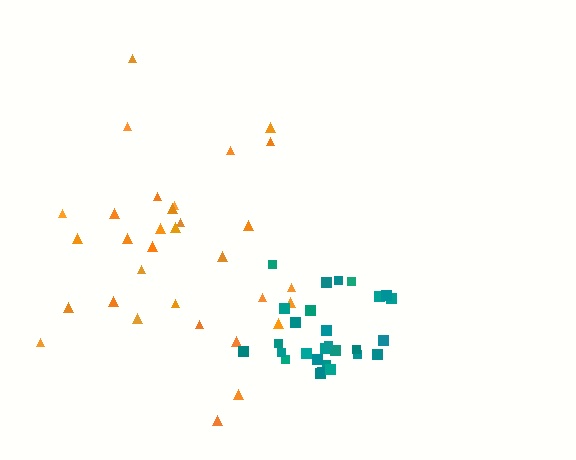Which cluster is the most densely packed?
Teal.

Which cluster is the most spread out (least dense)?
Orange.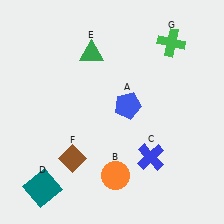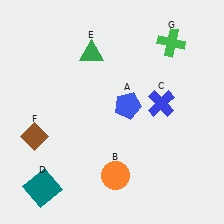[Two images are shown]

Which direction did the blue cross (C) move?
The blue cross (C) moved up.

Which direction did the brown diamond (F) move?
The brown diamond (F) moved left.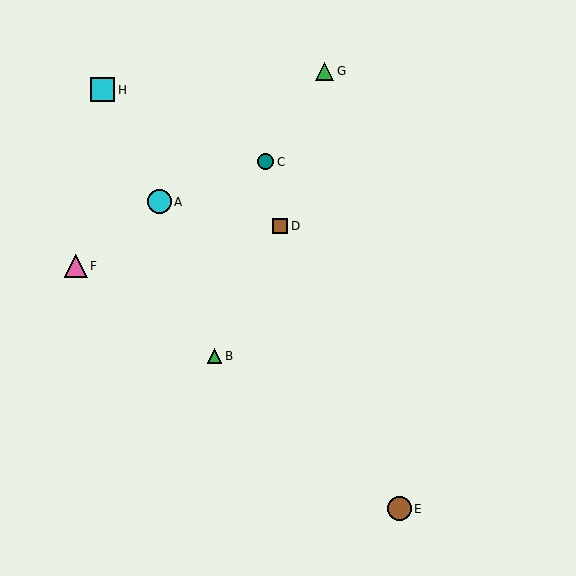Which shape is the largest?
The cyan square (labeled H) is the largest.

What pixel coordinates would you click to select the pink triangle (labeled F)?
Click at (76, 266) to select the pink triangle F.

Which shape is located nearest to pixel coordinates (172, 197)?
The cyan circle (labeled A) at (160, 202) is nearest to that location.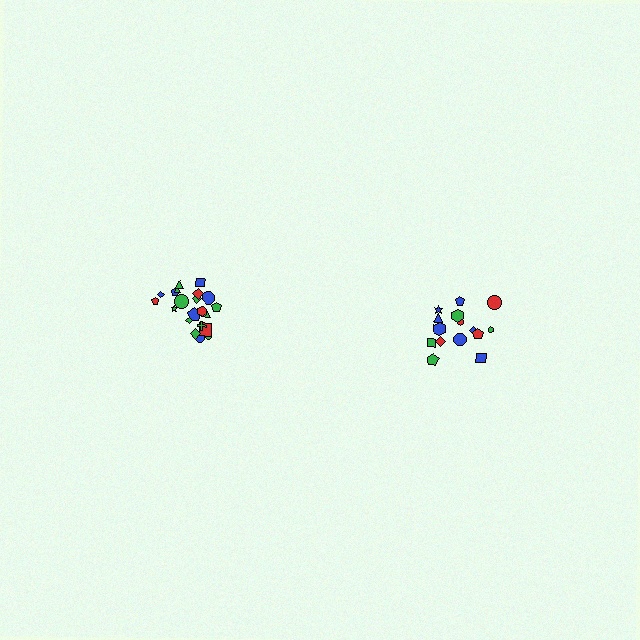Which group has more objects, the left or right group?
The left group.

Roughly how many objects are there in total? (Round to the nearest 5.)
Roughly 35 objects in total.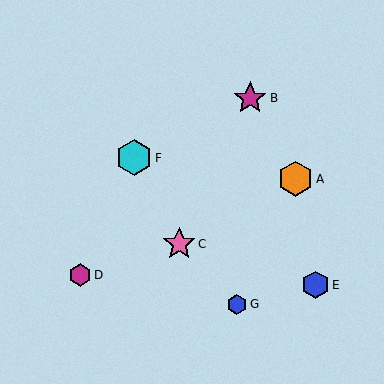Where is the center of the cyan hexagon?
The center of the cyan hexagon is at (134, 158).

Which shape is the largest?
The cyan hexagon (labeled F) is the largest.